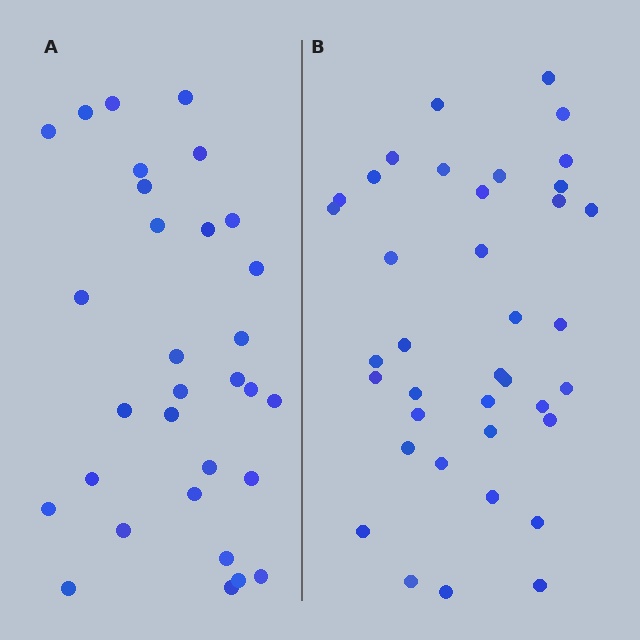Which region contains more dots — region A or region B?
Region B (the right region) has more dots.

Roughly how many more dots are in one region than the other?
Region B has roughly 8 or so more dots than region A.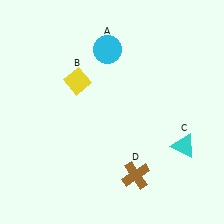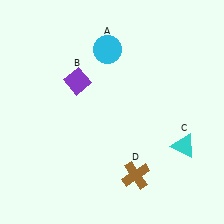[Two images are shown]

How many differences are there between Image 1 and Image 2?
There is 1 difference between the two images.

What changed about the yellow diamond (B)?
In Image 1, B is yellow. In Image 2, it changed to purple.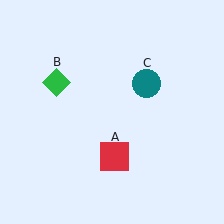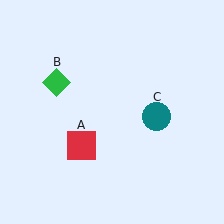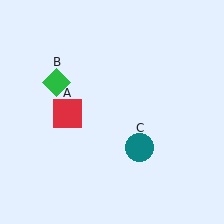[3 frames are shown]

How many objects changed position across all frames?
2 objects changed position: red square (object A), teal circle (object C).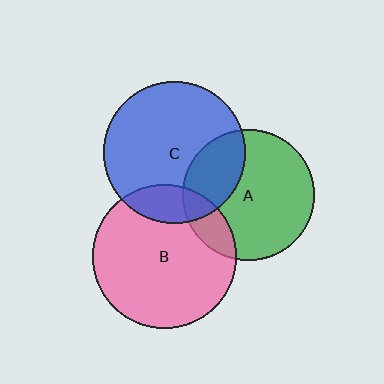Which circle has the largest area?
Circle B (pink).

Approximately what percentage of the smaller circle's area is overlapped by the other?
Approximately 15%.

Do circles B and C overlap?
Yes.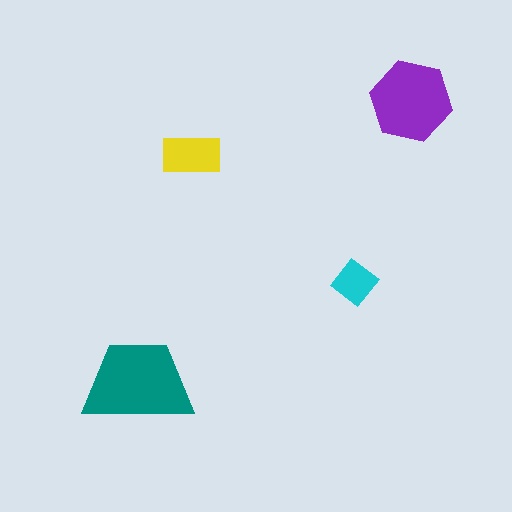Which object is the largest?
The teal trapezoid.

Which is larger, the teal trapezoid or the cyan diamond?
The teal trapezoid.